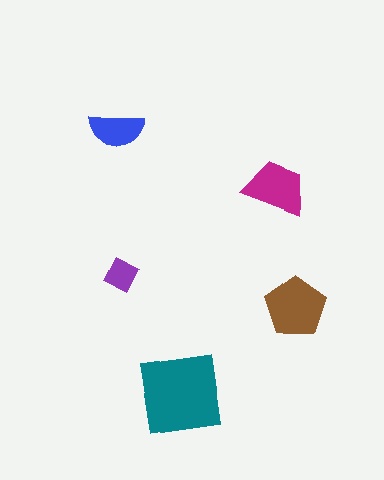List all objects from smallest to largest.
The purple square, the blue semicircle, the magenta trapezoid, the brown pentagon, the teal square.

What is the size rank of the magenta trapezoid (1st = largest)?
3rd.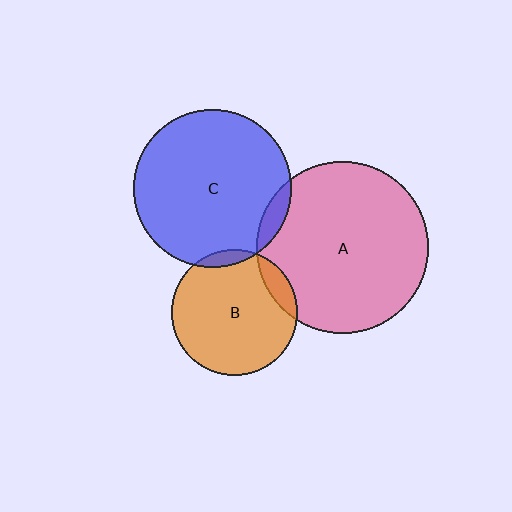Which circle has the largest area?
Circle A (pink).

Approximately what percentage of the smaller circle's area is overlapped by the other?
Approximately 5%.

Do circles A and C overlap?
Yes.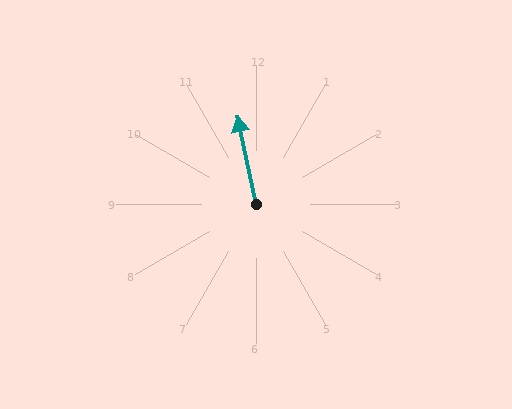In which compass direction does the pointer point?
North.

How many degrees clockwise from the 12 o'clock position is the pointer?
Approximately 348 degrees.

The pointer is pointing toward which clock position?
Roughly 12 o'clock.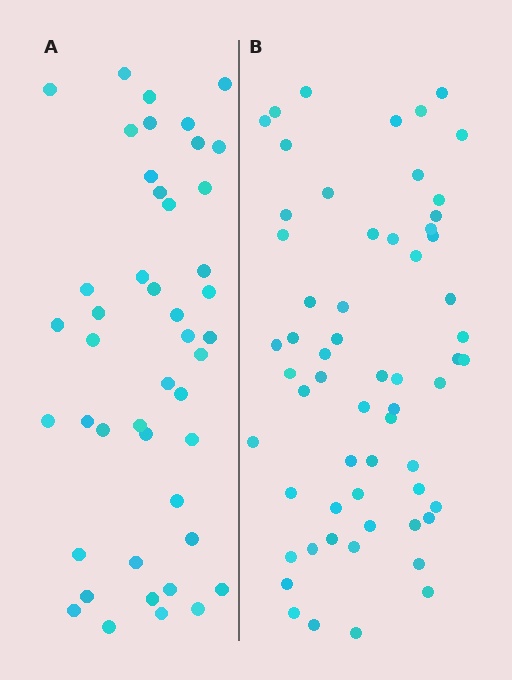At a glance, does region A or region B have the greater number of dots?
Region B (the right region) has more dots.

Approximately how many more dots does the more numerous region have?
Region B has approximately 15 more dots than region A.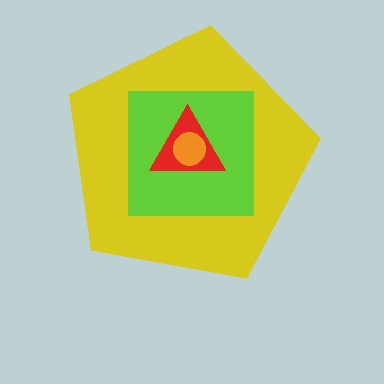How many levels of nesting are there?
4.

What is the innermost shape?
The orange circle.